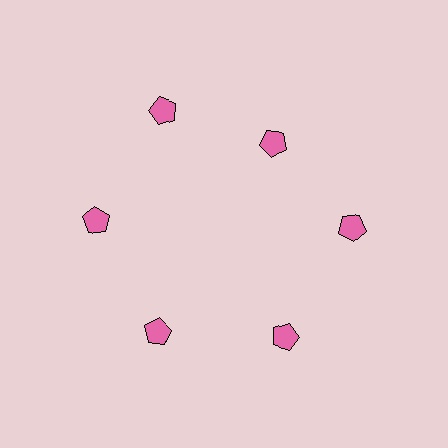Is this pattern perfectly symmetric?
No. The 6 pink pentagons are arranged in a ring, but one element near the 1 o'clock position is pulled inward toward the center, breaking the 6-fold rotational symmetry.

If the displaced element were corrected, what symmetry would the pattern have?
It would have 6-fold rotational symmetry — the pattern would map onto itself every 60 degrees.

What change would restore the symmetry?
The symmetry would be restored by moving it outward, back onto the ring so that all 6 pentagons sit at equal angles and equal distance from the center.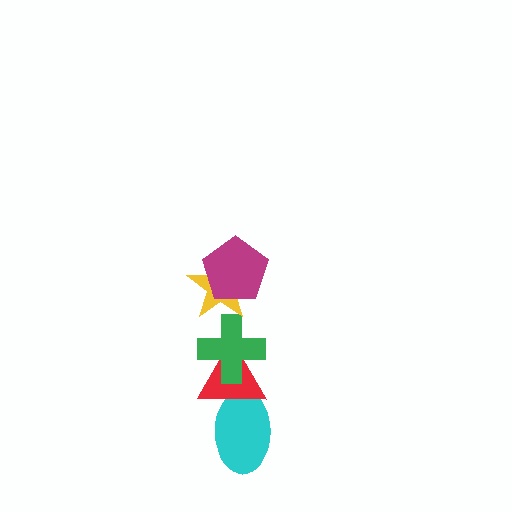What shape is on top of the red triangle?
The green cross is on top of the red triangle.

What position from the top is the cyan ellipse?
The cyan ellipse is 5th from the top.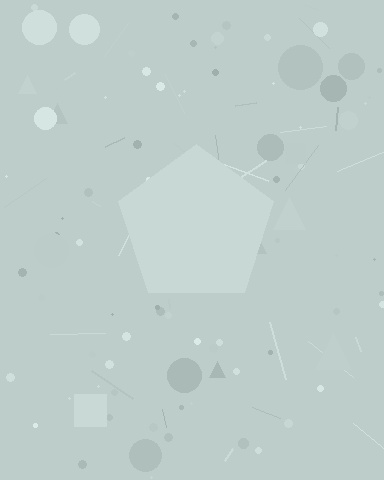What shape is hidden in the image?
A pentagon is hidden in the image.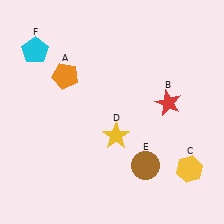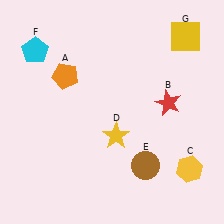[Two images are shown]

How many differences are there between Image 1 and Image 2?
There is 1 difference between the two images.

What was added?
A yellow square (G) was added in Image 2.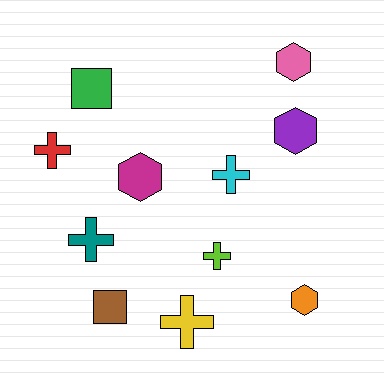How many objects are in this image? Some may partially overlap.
There are 11 objects.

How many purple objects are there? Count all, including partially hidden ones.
There is 1 purple object.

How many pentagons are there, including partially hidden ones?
There are no pentagons.